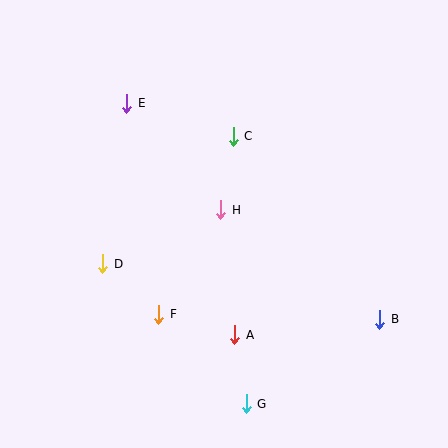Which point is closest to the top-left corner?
Point E is closest to the top-left corner.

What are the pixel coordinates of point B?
Point B is at (380, 319).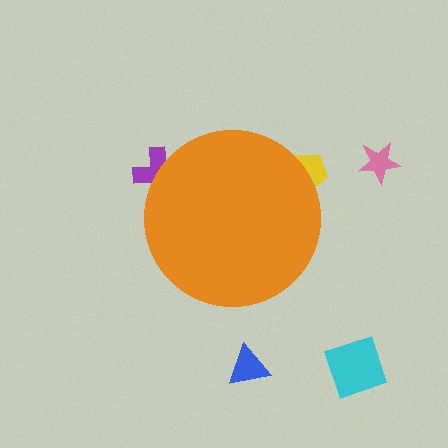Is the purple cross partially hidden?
Yes, the purple cross is partially hidden behind the orange circle.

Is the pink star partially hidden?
No, the pink star is fully visible.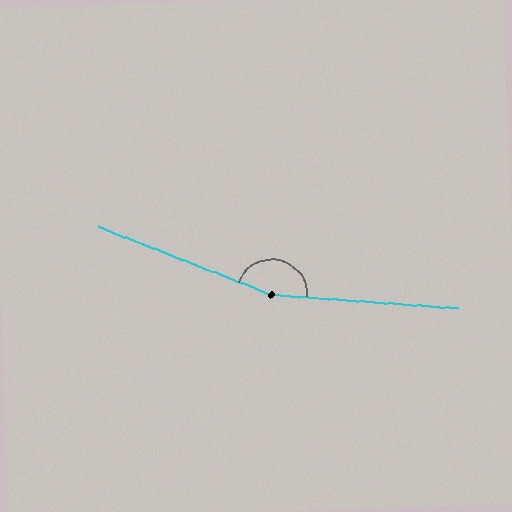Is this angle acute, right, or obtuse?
It is obtuse.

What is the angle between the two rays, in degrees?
Approximately 163 degrees.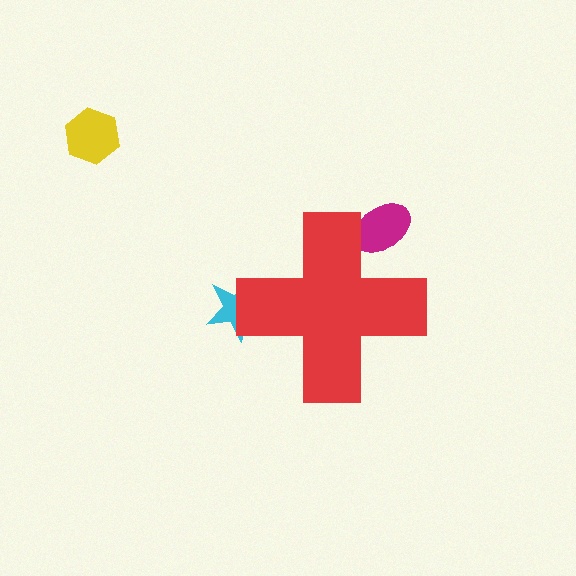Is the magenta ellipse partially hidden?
Yes, the magenta ellipse is partially hidden behind the red cross.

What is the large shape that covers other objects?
A red cross.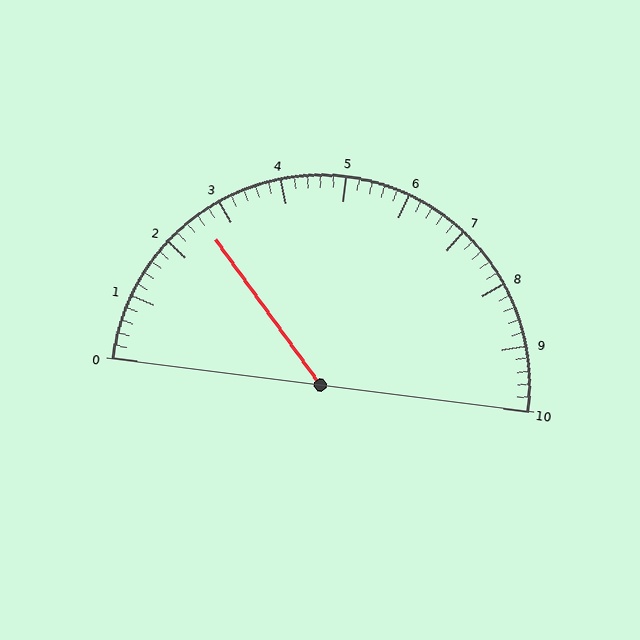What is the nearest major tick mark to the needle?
The nearest major tick mark is 3.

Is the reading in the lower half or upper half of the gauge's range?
The reading is in the lower half of the range (0 to 10).